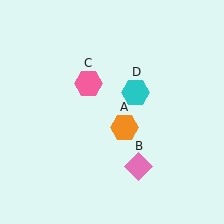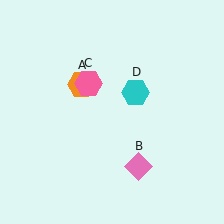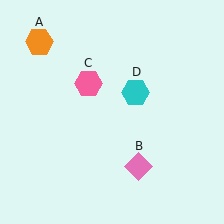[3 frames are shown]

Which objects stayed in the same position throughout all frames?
Pink diamond (object B) and pink hexagon (object C) and cyan hexagon (object D) remained stationary.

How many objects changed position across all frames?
1 object changed position: orange hexagon (object A).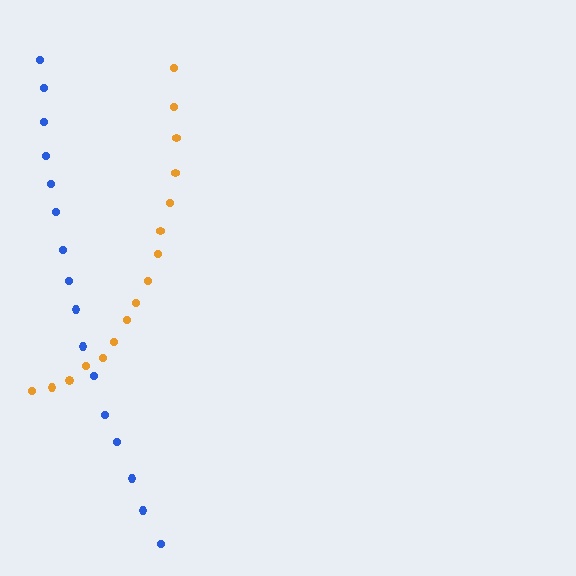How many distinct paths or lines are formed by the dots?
There are 2 distinct paths.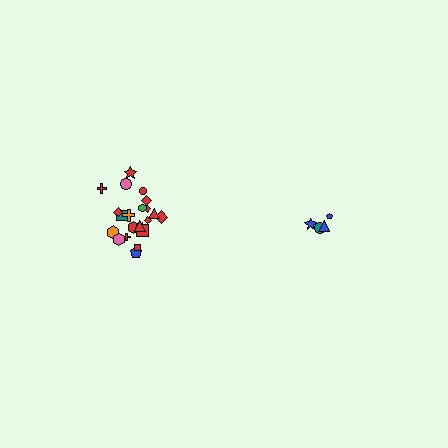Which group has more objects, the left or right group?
The left group.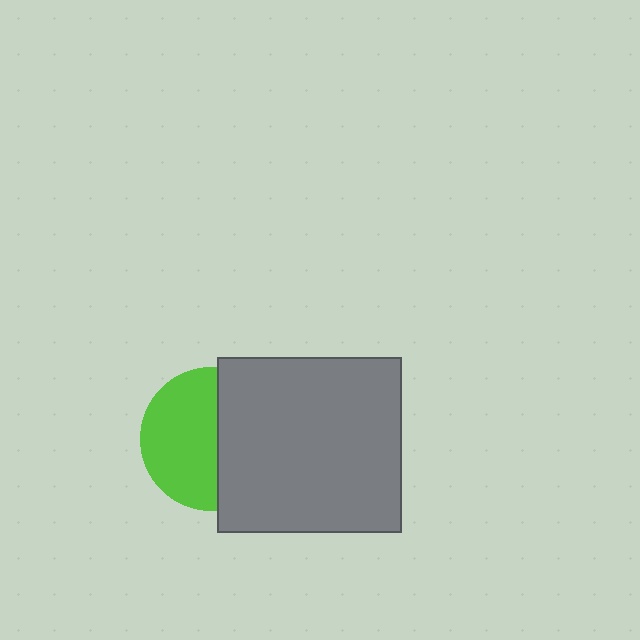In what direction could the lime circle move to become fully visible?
The lime circle could move left. That would shift it out from behind the gray rectangle entirely.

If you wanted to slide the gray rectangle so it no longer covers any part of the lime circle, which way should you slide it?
Slide it right — that is the most direct way to separate the two shapes.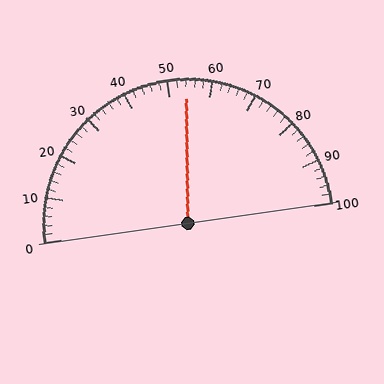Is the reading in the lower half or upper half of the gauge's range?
The reading is in the upper half of the range (0 to 100).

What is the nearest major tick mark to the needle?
The nearest major tick mark is 50.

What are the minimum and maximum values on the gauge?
The gauge ranges from 0 to 100.